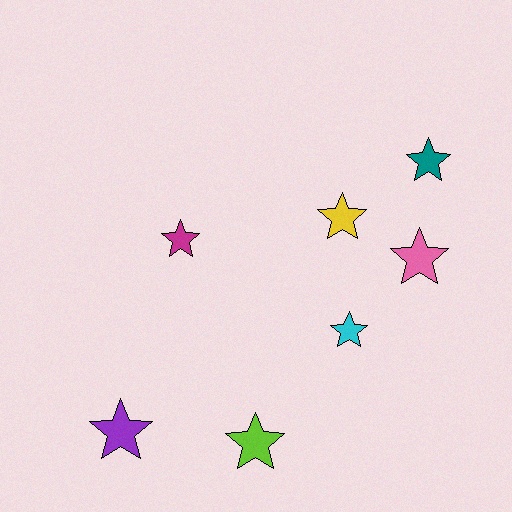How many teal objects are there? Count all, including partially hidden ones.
There is 1 teal object.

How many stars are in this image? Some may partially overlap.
There are 7 stars.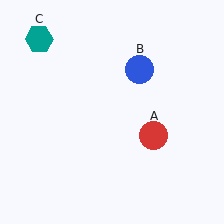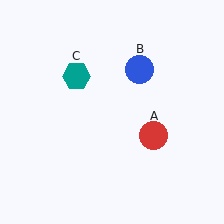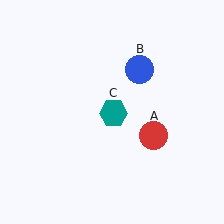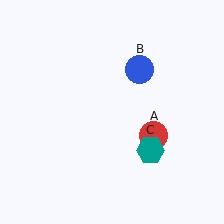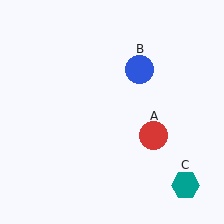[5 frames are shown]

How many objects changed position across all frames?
1 object changed position: teal hexagon (object C).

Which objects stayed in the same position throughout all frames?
Red circle (object A) and blue circle (object B) remained stationary.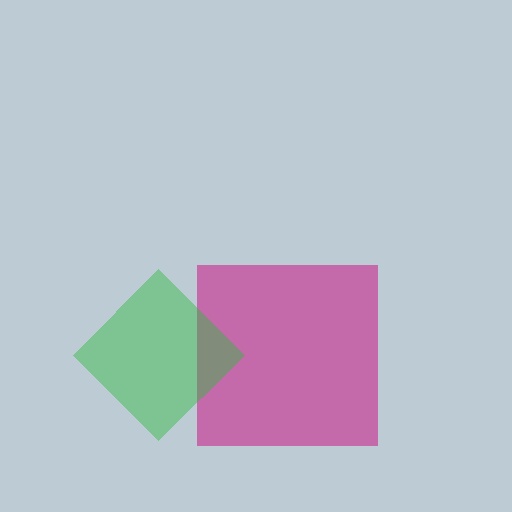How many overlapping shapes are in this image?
There are 2 overlapping shapes in the image.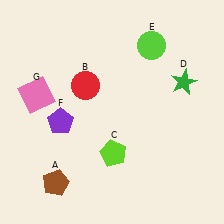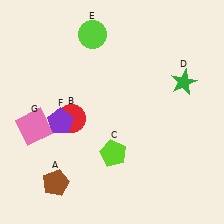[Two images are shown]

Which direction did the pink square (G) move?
The pink square (G) moved down.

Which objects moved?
The objects that moved are: the red circle (B), the lime circle (E), the pink square (G).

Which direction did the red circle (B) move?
The red circle (B) moved down.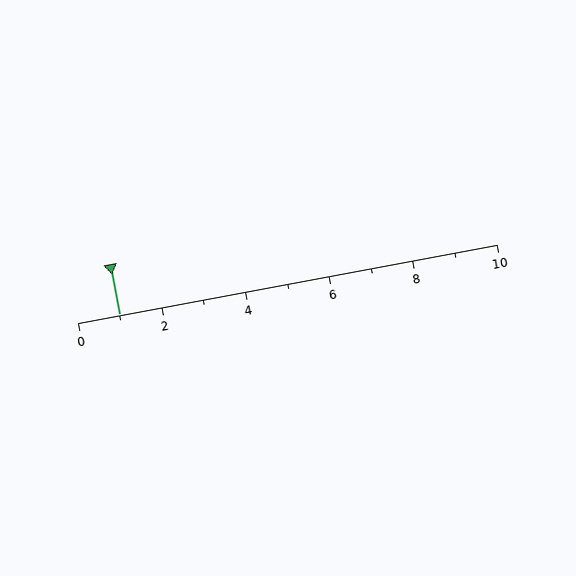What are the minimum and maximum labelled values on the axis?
The axis runs from 0 to 10.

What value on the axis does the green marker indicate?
The marker indicates approximately 1.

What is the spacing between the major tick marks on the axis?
The major ticks are spaced 2 apart.